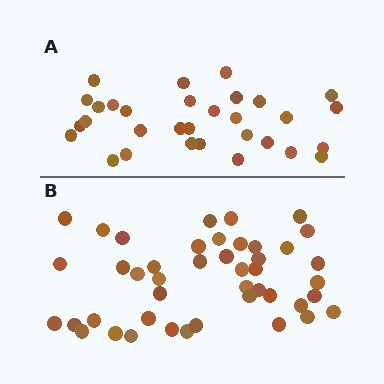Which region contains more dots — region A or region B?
Region B (the bottom region) has more dots.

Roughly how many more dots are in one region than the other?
Region B has approximately 15 more dots than region A.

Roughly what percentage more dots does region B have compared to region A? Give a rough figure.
About 40% more.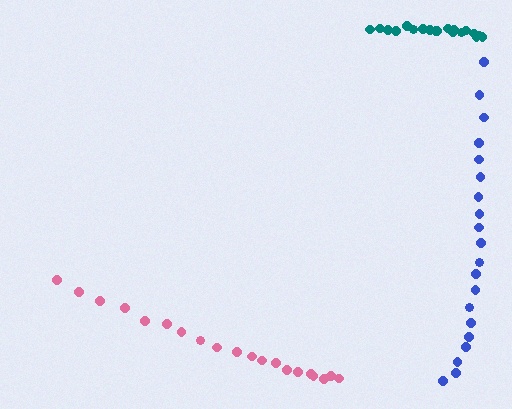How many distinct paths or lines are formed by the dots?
There are 3 distinct paths.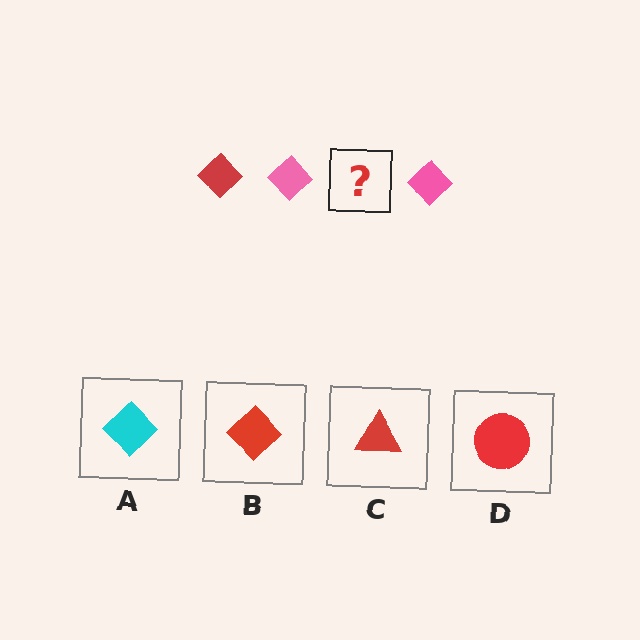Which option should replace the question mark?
Option B.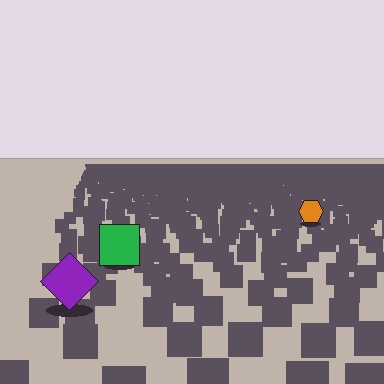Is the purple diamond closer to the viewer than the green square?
Yes. The purple diamond is closer — you can tell from the texture gradient: the ground texture is coarser near it.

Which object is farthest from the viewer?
The orange hexagon is farthest from the viewer. It appears smaller and the ground texture around it is denser.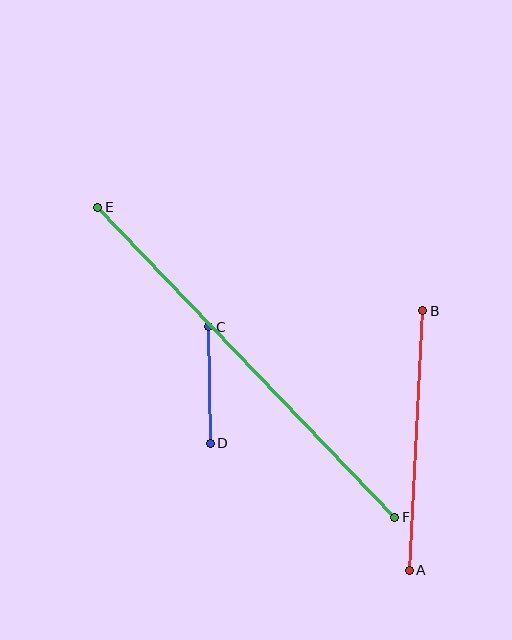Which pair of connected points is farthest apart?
Points E and F are farthest apart.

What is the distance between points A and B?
The distance is approximately 260 pixels.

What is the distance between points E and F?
The distance is approximately 429 pixels.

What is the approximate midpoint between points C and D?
The midpoint is at approximately (209, 385) pixels.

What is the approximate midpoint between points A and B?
The midpoint is at approximately (416, 441) pixels.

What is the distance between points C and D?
The distance is approximately 117 pixels.